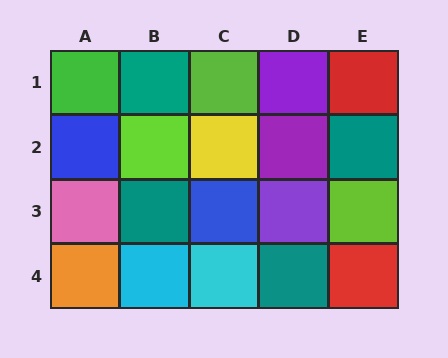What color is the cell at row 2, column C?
Yellow.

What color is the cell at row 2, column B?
Lime.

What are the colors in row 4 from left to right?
Orange, cyan, cyan, teal, red.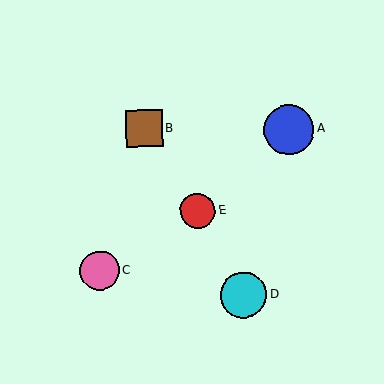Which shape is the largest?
The blue circle (labeled A) is the largest.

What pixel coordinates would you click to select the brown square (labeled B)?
Click at (144, 128) to select the brown square B.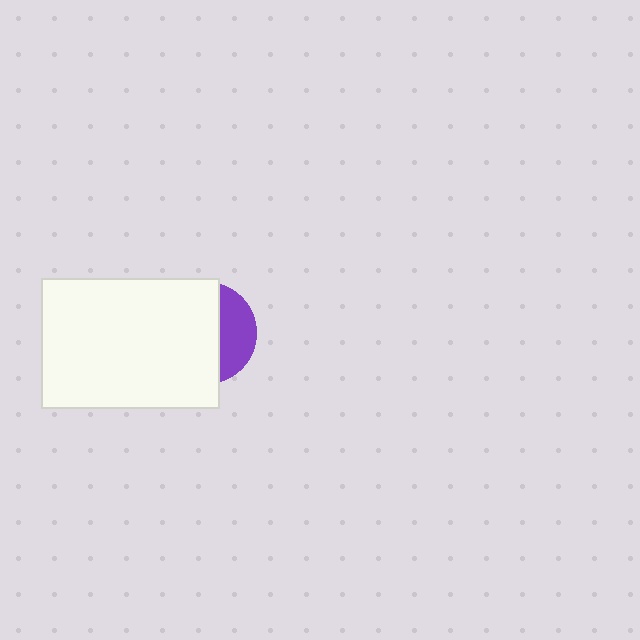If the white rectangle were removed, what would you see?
You would see the complete purple circle.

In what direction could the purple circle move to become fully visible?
The purple circle could move right. That would shift it out from behind the white rectangle entirely.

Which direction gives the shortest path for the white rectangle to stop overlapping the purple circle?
Moving left gives the shortest separation.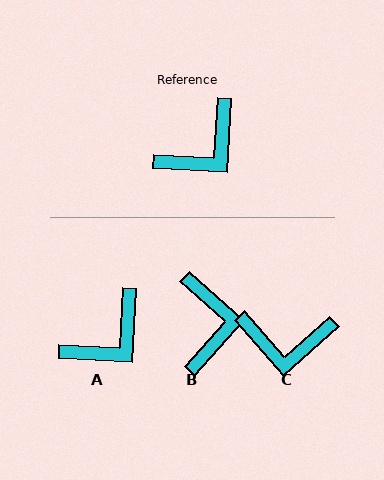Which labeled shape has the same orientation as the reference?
A.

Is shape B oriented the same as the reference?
No, it is off by about 51 degrees.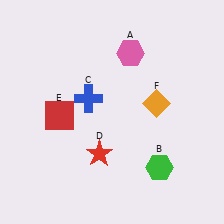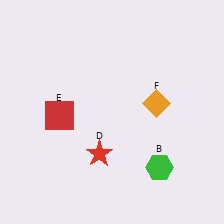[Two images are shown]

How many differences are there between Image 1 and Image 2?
There are 2 differences between the two images.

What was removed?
The blue cross (C), the pink hexagon (A) were removed in Image 2.